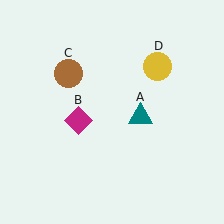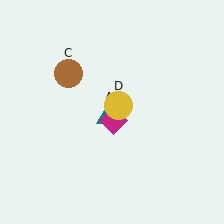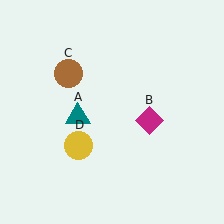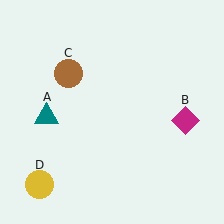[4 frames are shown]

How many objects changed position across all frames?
3 objects changed position: teal triangle (object A), magenta diamond (object B), yellow circle (object D).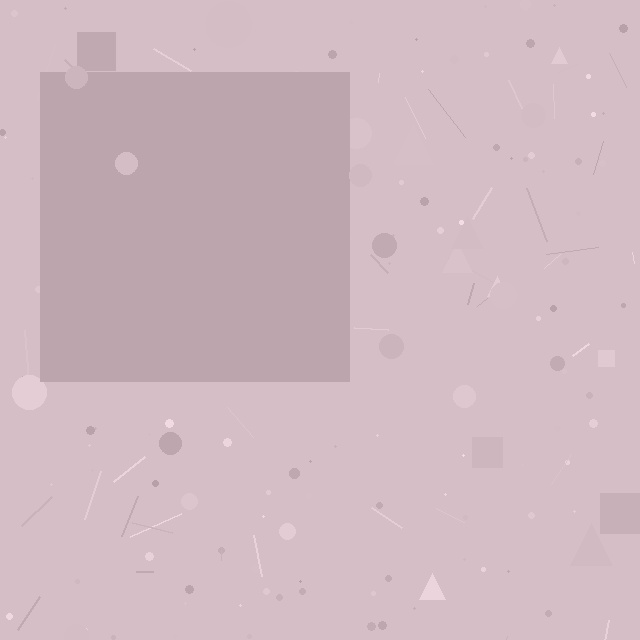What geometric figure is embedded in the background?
A square is embedded in the background.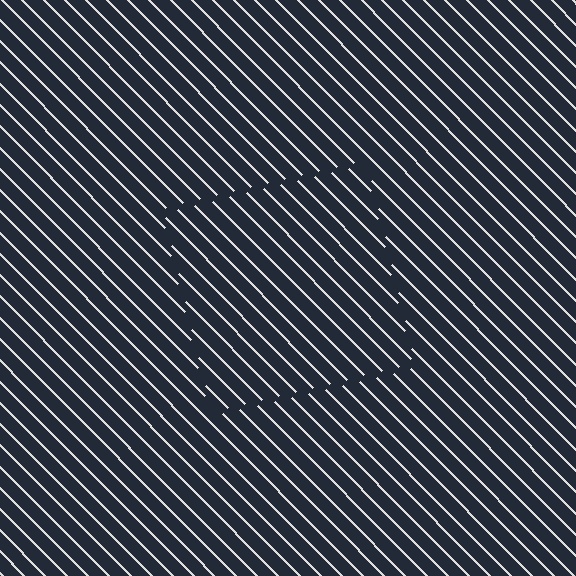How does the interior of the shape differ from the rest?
The interior of the shape contains the same grating, shifted by half a period — the contour is defined by the phase discontinuity where line-ends from the inner and outer gratings abut.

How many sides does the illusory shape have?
4 sides — the line-ends trace a square.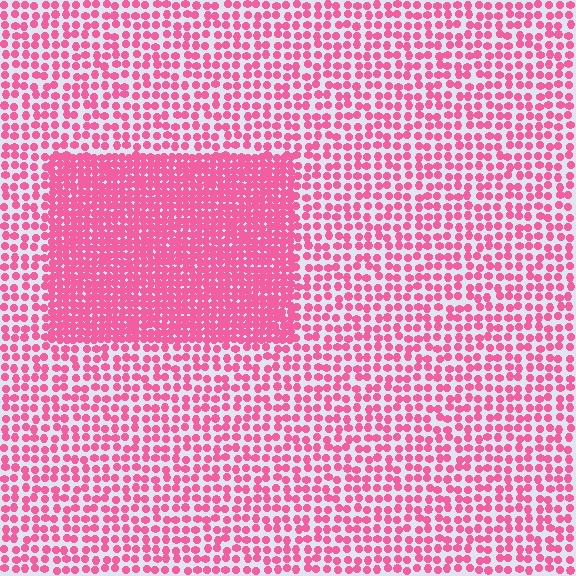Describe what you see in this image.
The image contains small pink elements arranged at two different densities. A rectangle-shaped region is visible where the elements are more densely packed than the surrounding area.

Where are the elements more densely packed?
The elements are more densely packed inside the rectangle boundary.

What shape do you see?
I see a rectangle.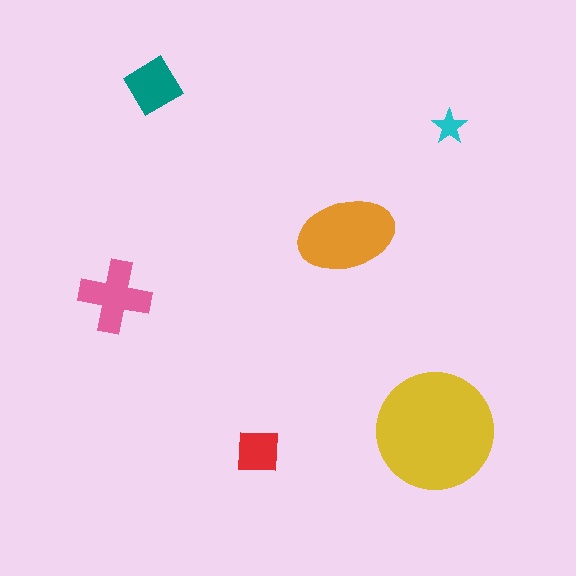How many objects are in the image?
There are 6 objects in the image.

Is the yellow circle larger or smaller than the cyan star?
Larger.